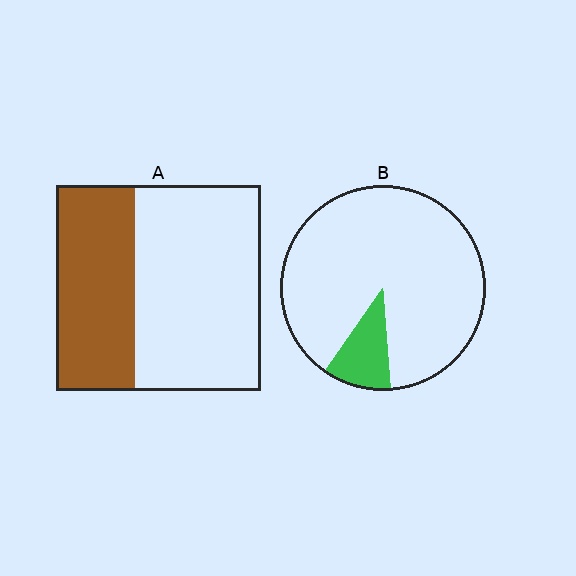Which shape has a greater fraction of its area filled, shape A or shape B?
Shape A.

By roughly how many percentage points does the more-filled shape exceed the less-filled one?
By roughly 25 percentage points (A over B).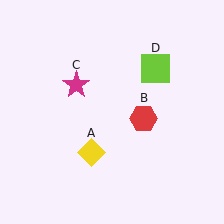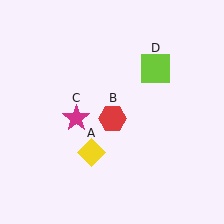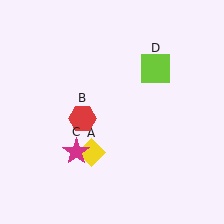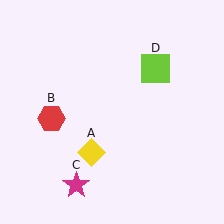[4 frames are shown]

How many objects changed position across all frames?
2 objects changed position: red hexagon (object B), magenta star (object C).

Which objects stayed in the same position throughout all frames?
Yellow diamond (object A) and lime square (object D) remained stationary.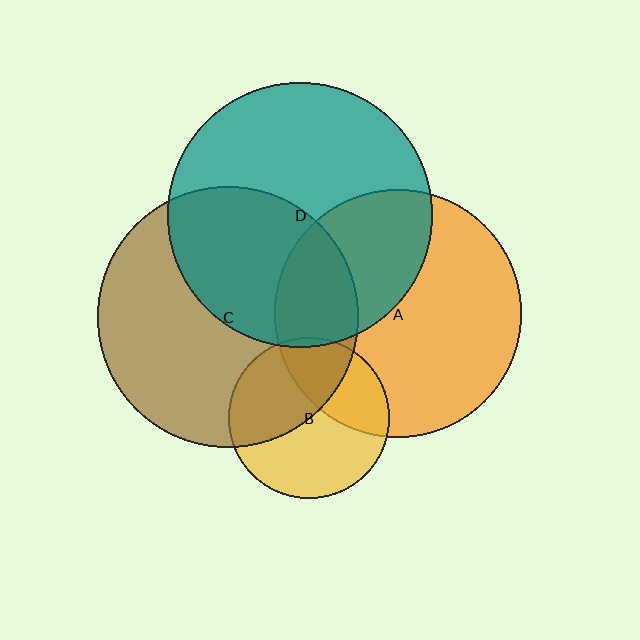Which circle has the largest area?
Circle D (teal).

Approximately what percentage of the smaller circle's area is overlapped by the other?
Approximately 5%.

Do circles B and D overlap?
Yes.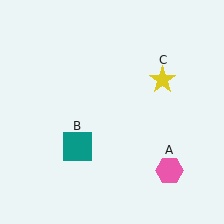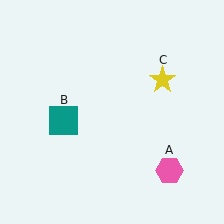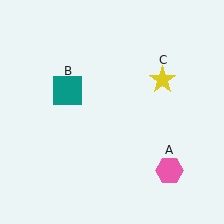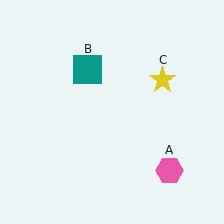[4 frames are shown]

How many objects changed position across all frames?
1 object changed position: teal square (object B).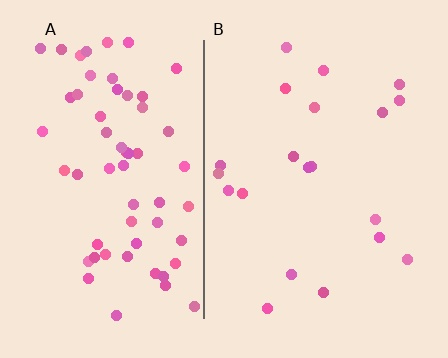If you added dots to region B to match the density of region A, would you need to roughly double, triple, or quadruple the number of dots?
Approximately triple.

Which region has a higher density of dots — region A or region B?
A (the left).